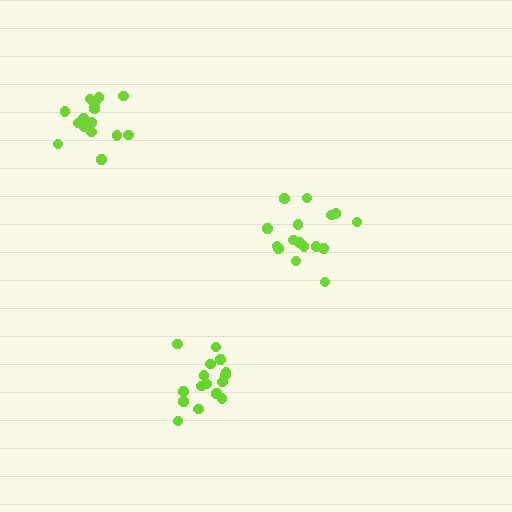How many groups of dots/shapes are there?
There are 3 groups.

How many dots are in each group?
Group 1: 16 dots, Group 2: 15 dots, Group 3: 16 dots (47 total).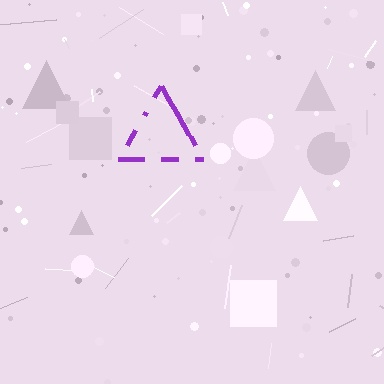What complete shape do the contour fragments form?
The contour fragments form a triangle.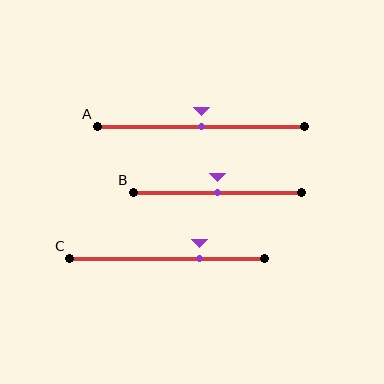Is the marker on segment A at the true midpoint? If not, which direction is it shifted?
Yes, the marker on segment A is at the true midpoint.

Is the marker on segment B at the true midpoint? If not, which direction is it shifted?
Yes, the marker on segment B is at the true midpoint.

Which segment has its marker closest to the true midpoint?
Segment A has its marker closest to the true midpoint.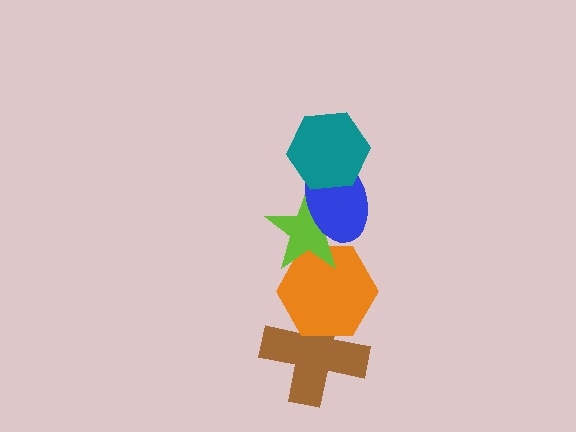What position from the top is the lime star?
The lime star is 3rd from the top.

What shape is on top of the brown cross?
The orange hexagon is on top of the brown cross.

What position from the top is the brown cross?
The brown cross is 5th from the top.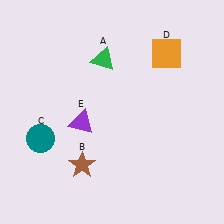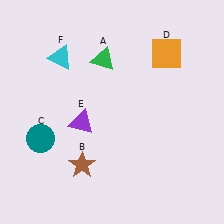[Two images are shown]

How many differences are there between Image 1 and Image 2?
There is 1 difference between the two images.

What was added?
A cyan triangle (F) was added in Image 2.